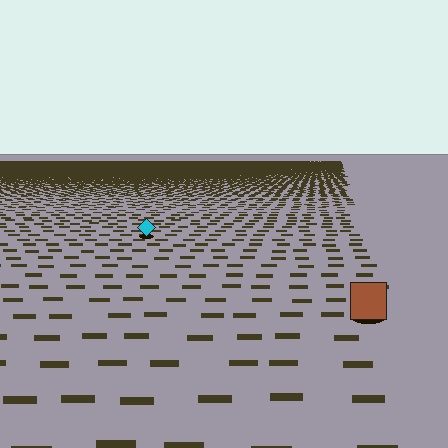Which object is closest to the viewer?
The brown square is closest. The texture marks near it are larger and more spread out.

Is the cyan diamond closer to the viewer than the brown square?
No. The brown square is closer — you can tell from the texture gradient: the ground texture is coarser near it.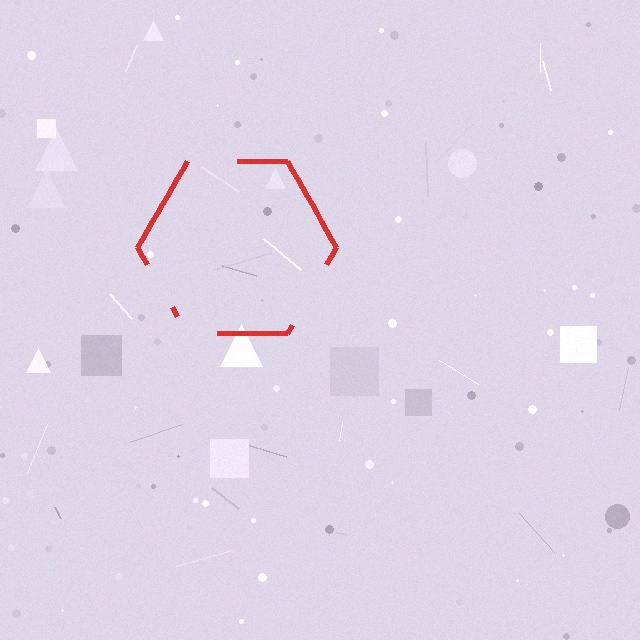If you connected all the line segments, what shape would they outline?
They would outline a hexagon.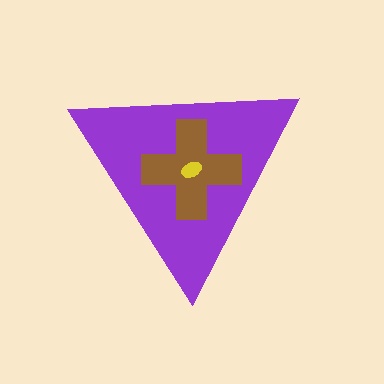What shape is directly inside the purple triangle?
The brown cross.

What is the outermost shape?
The purple triangle.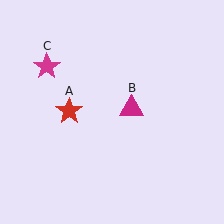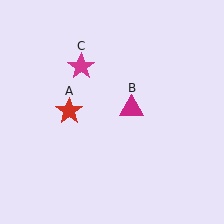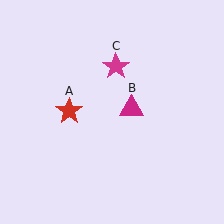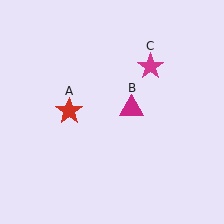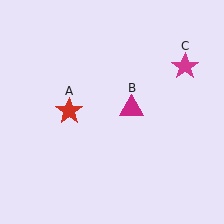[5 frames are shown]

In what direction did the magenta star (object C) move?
The magenta star (object C) moved right.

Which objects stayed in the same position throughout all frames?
Red star (object A) and magenta triangle (object B) remained stationary.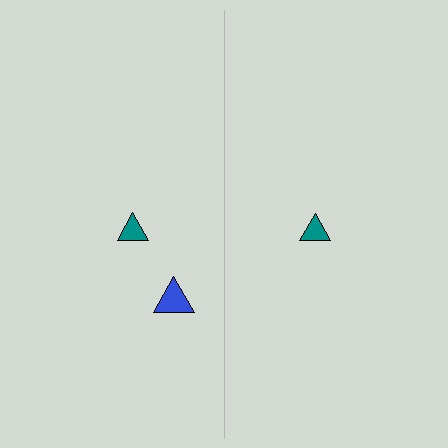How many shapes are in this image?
There are 3 shapes in this image.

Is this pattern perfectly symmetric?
No, the pattern is not perfectly symmetric. A blue triangle is missing from the right side.